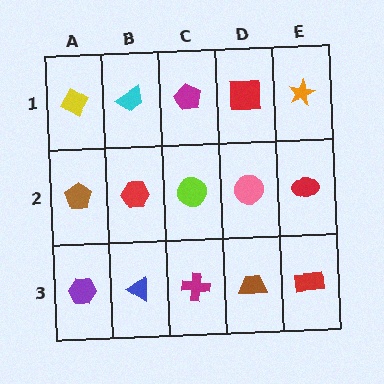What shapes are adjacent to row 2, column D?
A red square (row 1, column D), a brown trapezoid (row 3, column D), a lime circle (row 2, column C), a red ellipse (row 2, column E).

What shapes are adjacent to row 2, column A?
A yellow diamond (row 1, column A), a purple hexagon (row 3, column A), a red hexagon (row 2, column B).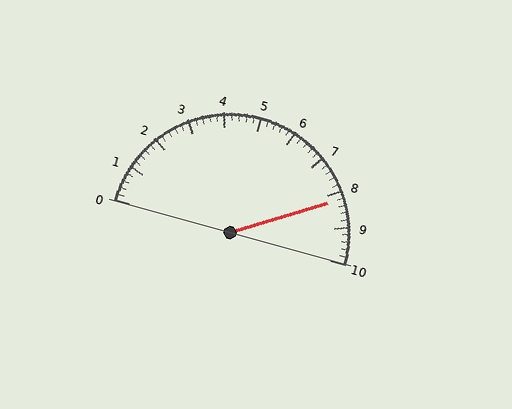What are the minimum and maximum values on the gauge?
The gauge ranges from 0 to 10.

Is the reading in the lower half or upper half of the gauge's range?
The reading is in the upper half of the range (0 to 10).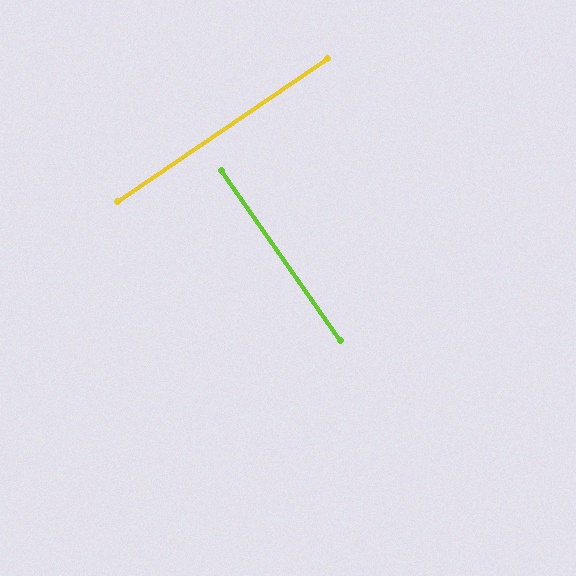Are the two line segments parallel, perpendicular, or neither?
Perpendicular — they meet at approximately 89°.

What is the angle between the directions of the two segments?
Approximately 89 degrees.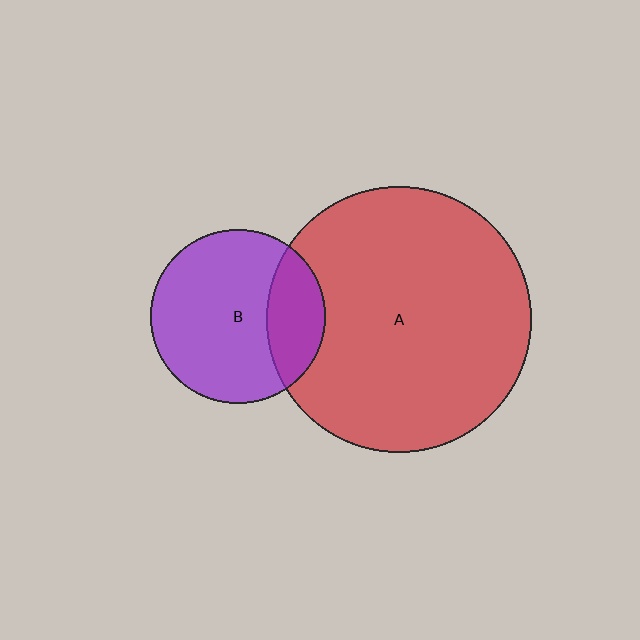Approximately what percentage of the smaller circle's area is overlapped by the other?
Approximately 25%.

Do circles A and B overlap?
Yes.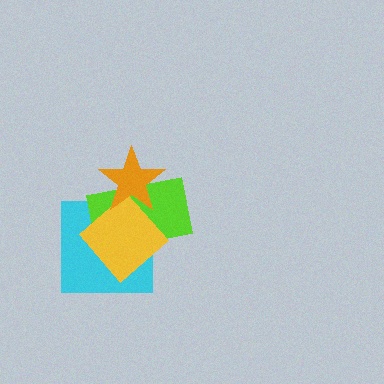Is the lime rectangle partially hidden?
Yes, it is partially covered by another shape.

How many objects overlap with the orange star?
3 objects overlap with the orange star.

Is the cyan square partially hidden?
Yes, it is partially covered by another shape.